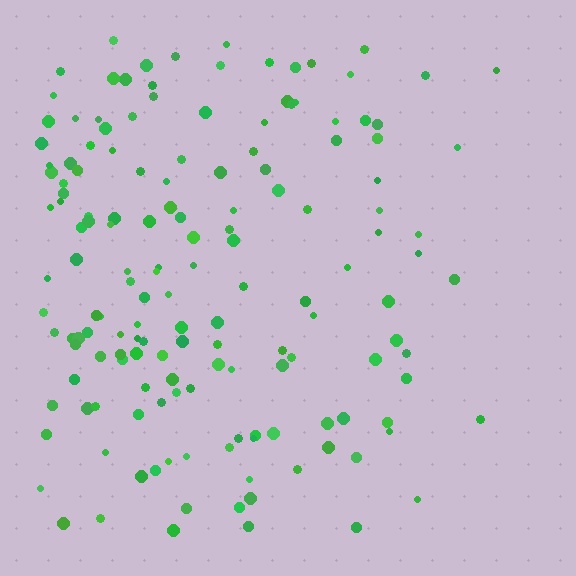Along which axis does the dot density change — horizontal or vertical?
Horizontal.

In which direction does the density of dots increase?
From right to left, with the left side densest.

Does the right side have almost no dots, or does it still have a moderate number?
Still a moderate number, just noticeably fewer than the left.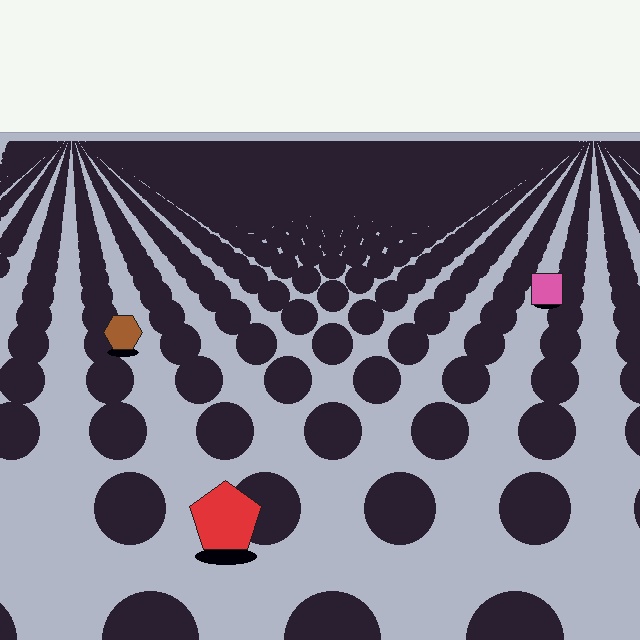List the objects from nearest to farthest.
From nearest to farthest: the red pentagon, the brown hexagon, the pink square.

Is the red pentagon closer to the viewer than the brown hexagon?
Yes. The red pentagon is closer — you can tell from the texture gradient: the ground texture is coarser near it.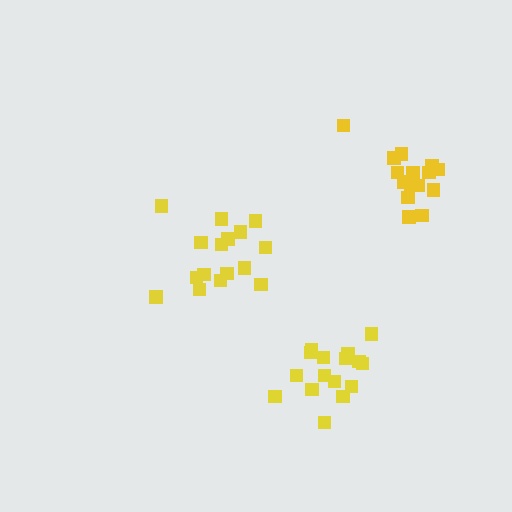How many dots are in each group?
Group 1: 15 dots, Group 2: 16 dots, Group 3: 16 dots (47 total).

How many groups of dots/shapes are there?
There are 3 groups.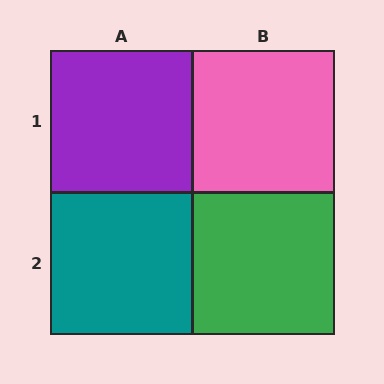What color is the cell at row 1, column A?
Purple.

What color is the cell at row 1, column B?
Pink.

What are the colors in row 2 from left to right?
Teal, green.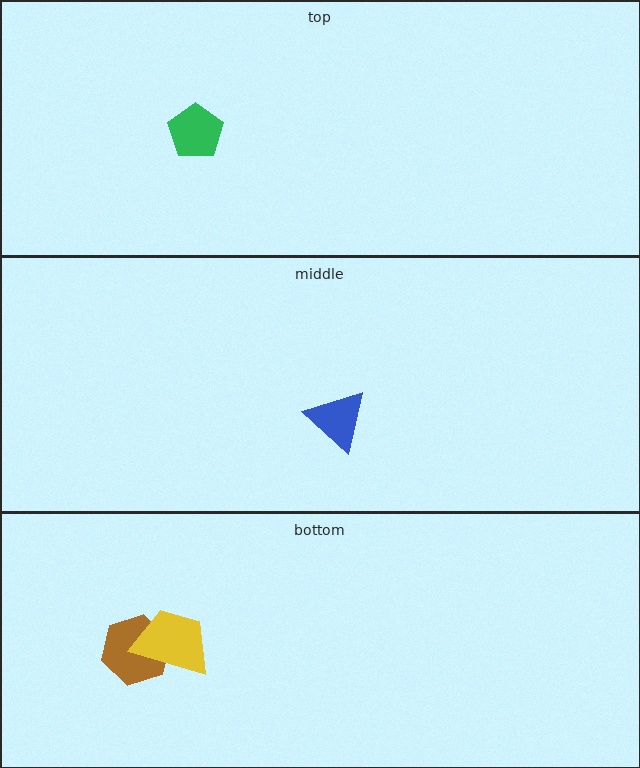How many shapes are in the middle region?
1.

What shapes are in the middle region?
The blue triangle.